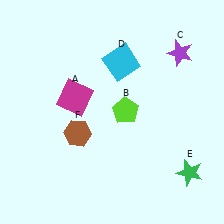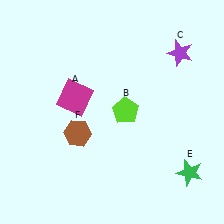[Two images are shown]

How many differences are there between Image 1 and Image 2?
There is 1 difference between the two images.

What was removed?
The cyan square (D) was removed in Image 2.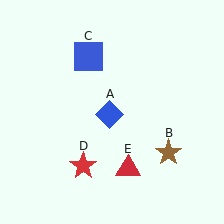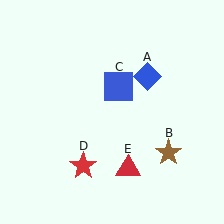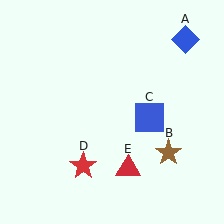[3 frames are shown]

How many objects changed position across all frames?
2 objects changed position: blue diamond (object A), blue square (object C).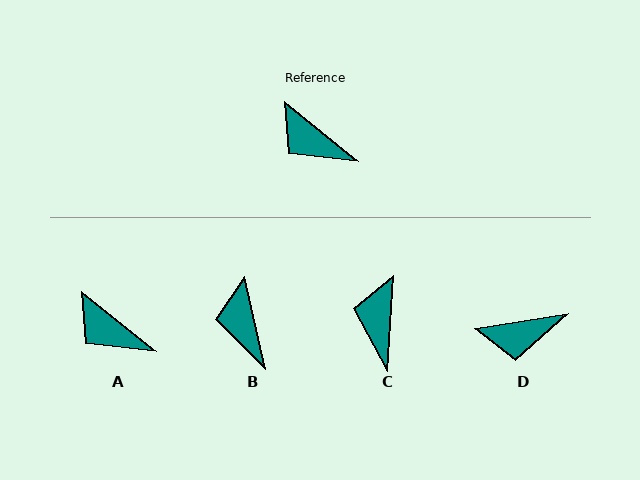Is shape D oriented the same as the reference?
No, it is off by about 48 degrees.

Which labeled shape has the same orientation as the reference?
A.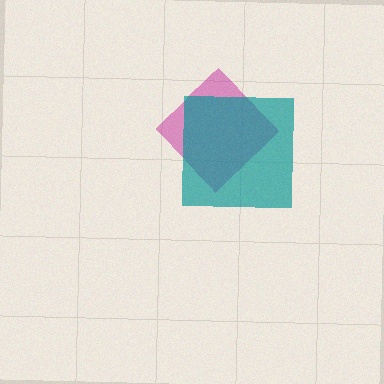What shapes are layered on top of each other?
The layered shapes are: a magenta diamond, a teal square.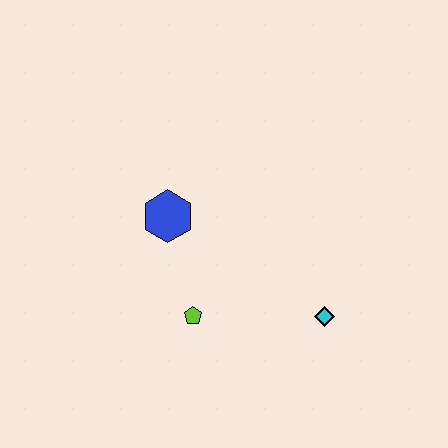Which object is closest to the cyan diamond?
The lime pentagon is closest to the cyan diamond.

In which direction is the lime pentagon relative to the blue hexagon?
The lime pentagon is below the blue hexagon.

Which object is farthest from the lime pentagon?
The cyan diamond is farthest from the lime pentagon.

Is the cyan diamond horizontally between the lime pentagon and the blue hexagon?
No